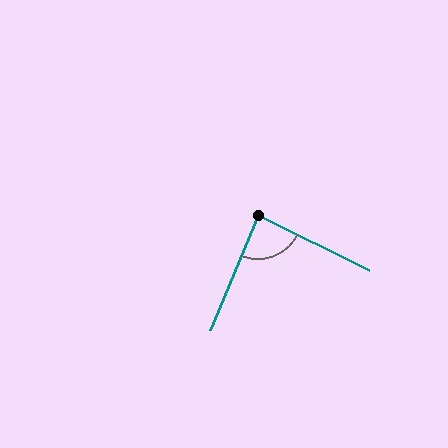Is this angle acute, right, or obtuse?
It is approximately a right angle.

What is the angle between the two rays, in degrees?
Approximately 86 degrees.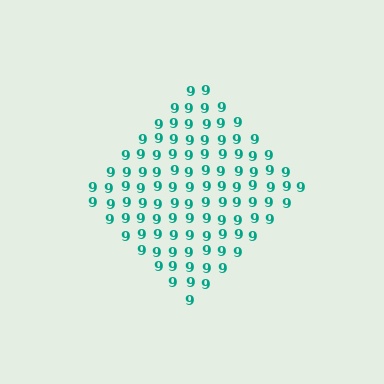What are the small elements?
The small elements are digit 9's.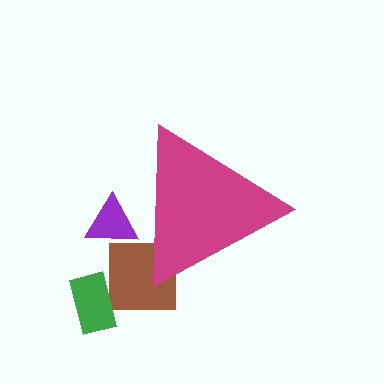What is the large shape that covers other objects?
A magenta triangle.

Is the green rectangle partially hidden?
No, the green rectangle is fully visible.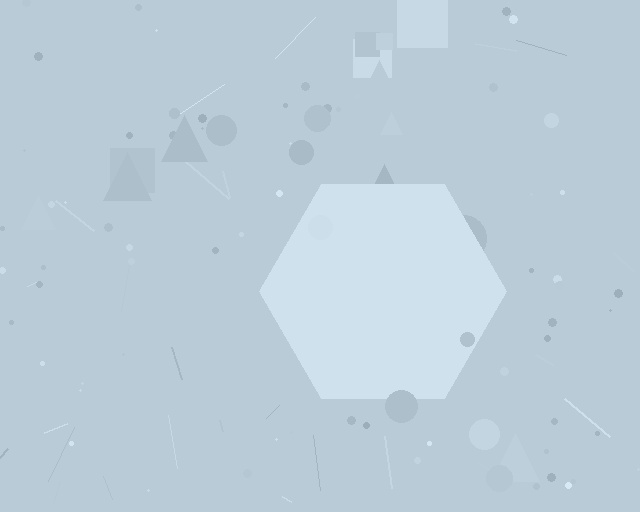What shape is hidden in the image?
A hexagon is hidden in the image.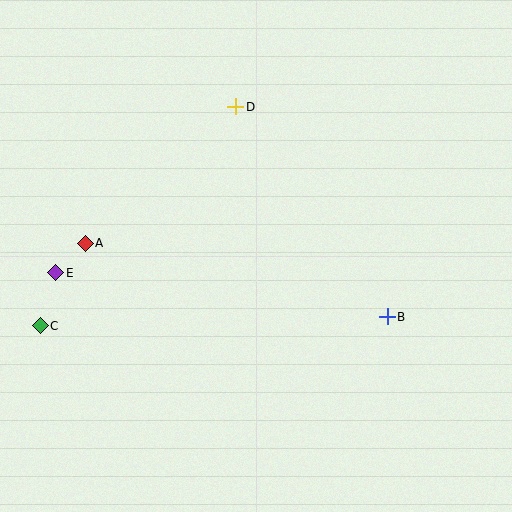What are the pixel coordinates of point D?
Point D is at (236, 107).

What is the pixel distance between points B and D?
The distance between B and D is 259 pixels.